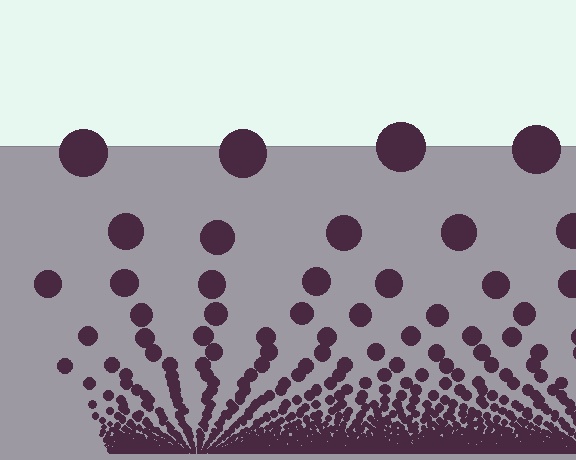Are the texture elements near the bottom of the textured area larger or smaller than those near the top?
Smaller. The gradient is inverted — elements near the bottom are smaller and denser.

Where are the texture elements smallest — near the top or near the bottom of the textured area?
Near the bottom.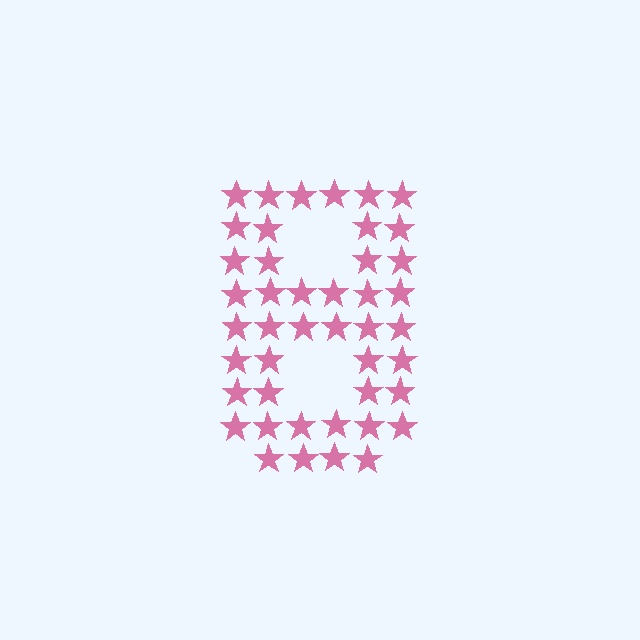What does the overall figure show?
The overall figure shows the digit 8.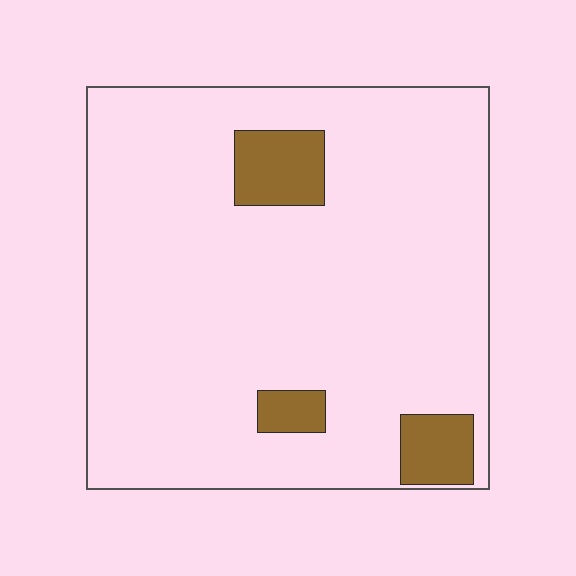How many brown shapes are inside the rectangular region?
3.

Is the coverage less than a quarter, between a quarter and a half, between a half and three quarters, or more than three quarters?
Less than a quarter.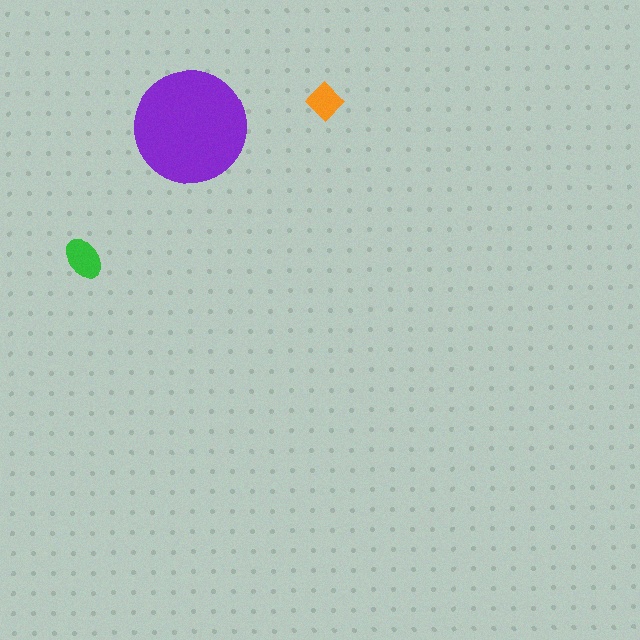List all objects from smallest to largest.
The orange diamond, the green ellipse, the purple circle.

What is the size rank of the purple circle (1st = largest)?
1st.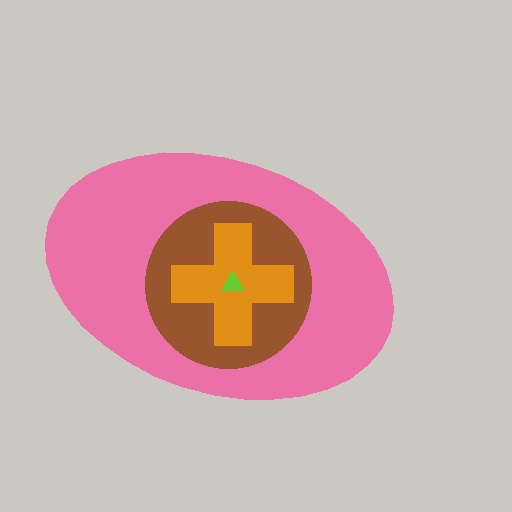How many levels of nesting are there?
4.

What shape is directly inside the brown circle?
The orange cross.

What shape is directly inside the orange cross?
The lime triangle.